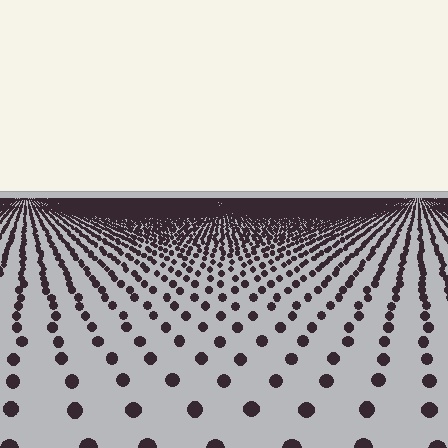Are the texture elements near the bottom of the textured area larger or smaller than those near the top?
Larger. Near the bottom, elements are closer to the viewer and appear at a bigger on-screen size.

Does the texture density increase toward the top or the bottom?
Density increases toward the top.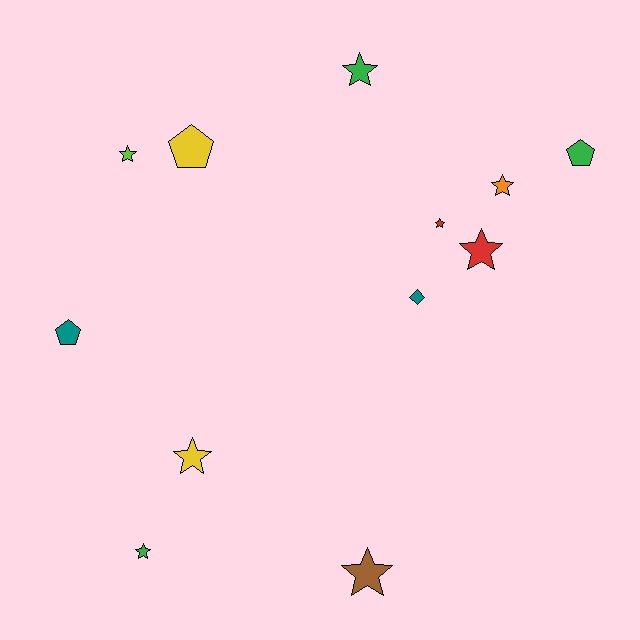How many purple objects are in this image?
There are no purple objects.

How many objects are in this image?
There are 12 objects.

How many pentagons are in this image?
There are 3 pentagons.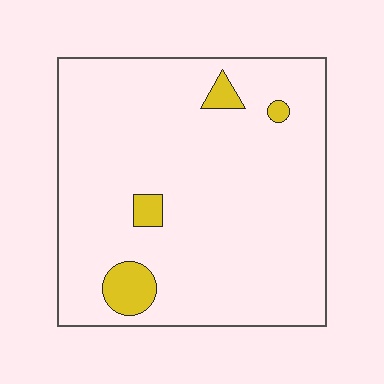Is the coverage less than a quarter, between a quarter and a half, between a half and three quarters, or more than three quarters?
Less than a quarter.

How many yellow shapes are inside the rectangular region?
4.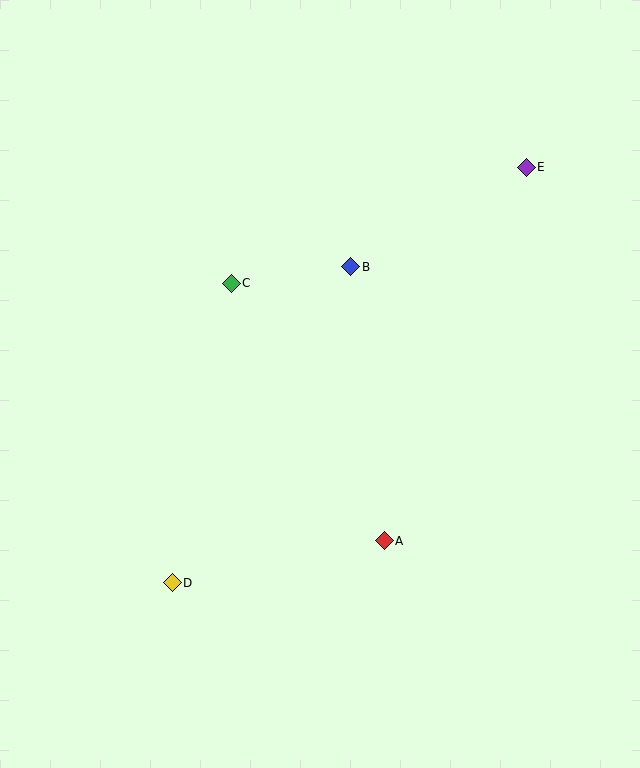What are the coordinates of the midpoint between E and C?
The midpoint between E and C is at (379, 225).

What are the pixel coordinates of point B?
Point B is at (351, 267).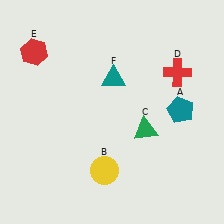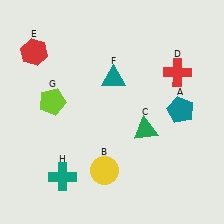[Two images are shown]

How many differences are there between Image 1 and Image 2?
There are 2 differences between the two images.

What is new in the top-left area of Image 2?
A lime pentagon (G) was added in the top-left area of Image 2.